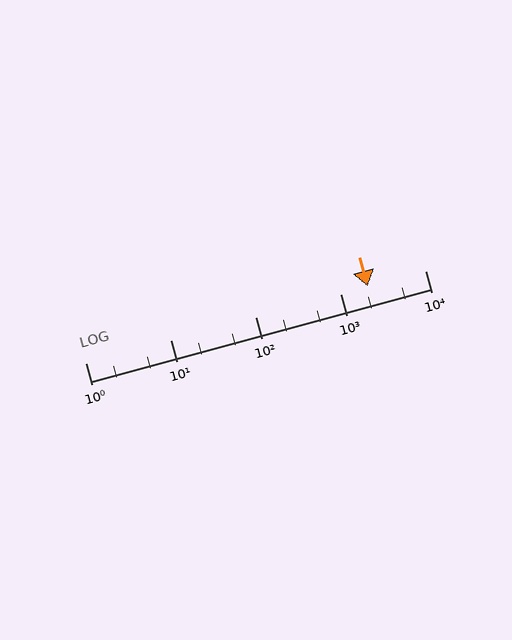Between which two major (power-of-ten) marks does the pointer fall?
The pointer is between 1000 and 10000.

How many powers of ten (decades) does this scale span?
The scale spans 4 decades, from 1 to 10000.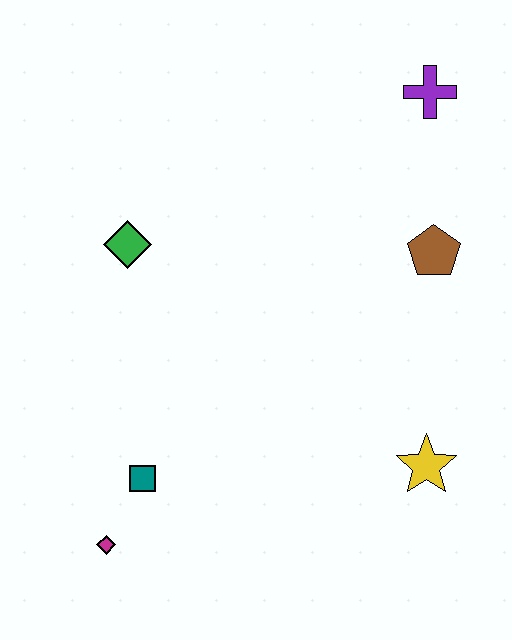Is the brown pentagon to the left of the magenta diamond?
No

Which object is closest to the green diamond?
The teal square is closest to the green diamond.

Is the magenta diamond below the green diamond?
Yes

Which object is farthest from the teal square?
The purple cross is farthest from the teal square.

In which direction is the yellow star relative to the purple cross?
The yellow star is below the purple cross.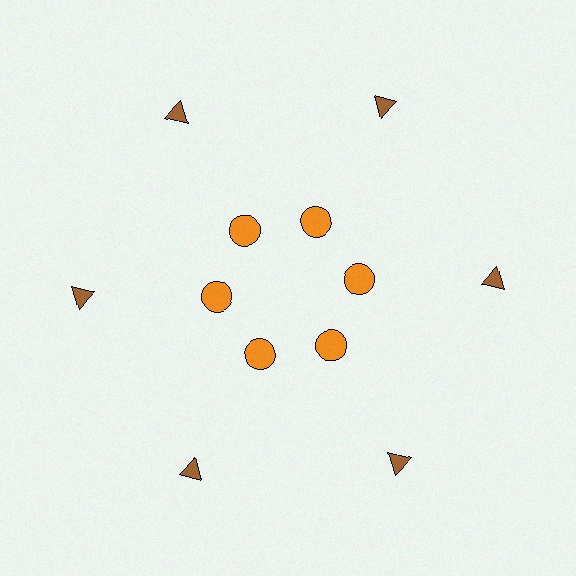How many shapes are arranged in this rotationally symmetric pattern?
There are 12 shapes, arranged in 6 groups of 2.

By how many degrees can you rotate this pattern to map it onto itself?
The pattern maps onto itself every 60 degrees of rotation.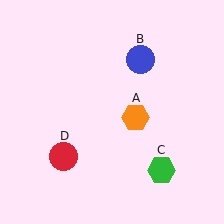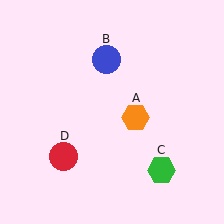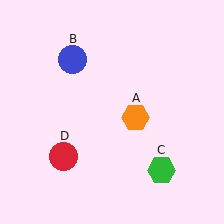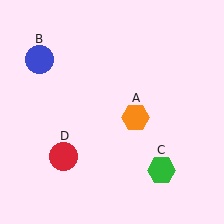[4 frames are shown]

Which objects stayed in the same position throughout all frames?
Orange hexagon (object A) and green hexagon (object C) and red circle (object D) remained stationary.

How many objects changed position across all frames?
1 object changed position: blue circle (object B).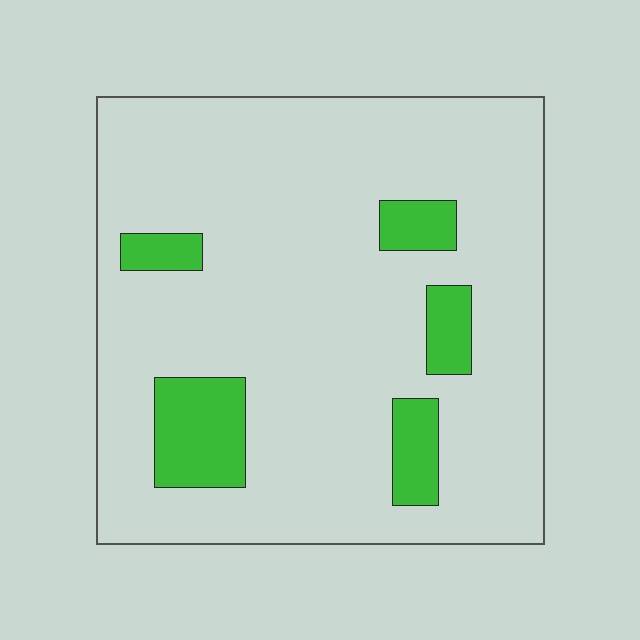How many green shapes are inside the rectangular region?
5.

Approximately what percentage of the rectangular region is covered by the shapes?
Approximately 15%.